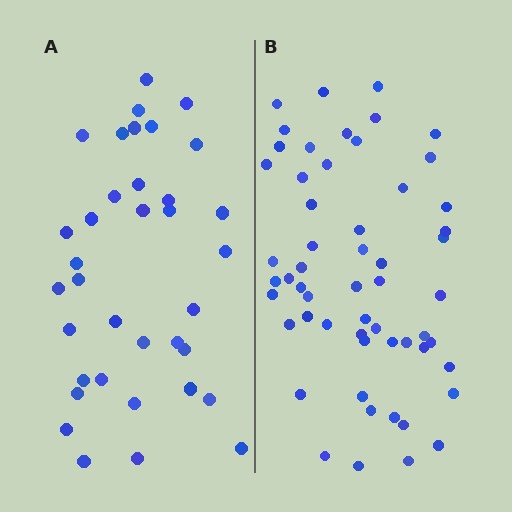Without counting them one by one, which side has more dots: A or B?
Region B (the right region) has more dots.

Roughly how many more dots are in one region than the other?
Region B has approximately 20 more dots than region A.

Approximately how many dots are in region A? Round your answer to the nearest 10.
About 40 dots. (The exact count is 36, which rounds to 40.)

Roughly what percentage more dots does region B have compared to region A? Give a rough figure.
About 55% more.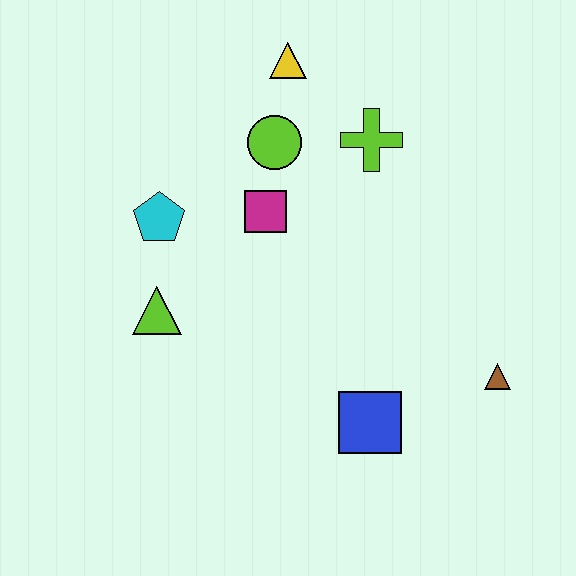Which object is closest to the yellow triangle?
The lime circle is closest to the yellow triangle.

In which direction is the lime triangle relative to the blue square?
The lime triangle is to the left of the blue square.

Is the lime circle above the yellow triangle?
No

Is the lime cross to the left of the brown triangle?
Yes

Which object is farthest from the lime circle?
The brown triangle is farthest from the lime circle.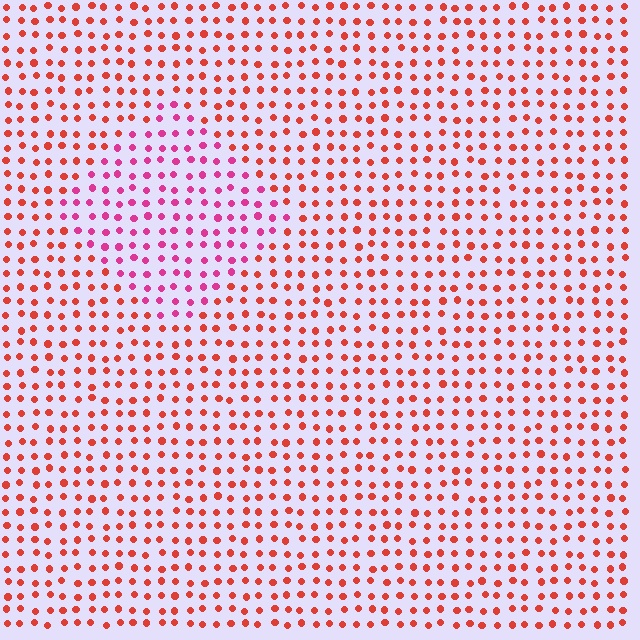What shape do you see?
I see a diamond.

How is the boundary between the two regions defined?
The boundary is defined purely by a slight shift in hue (about 37 degrees). Spacing, size, and orientation are identical on both sides.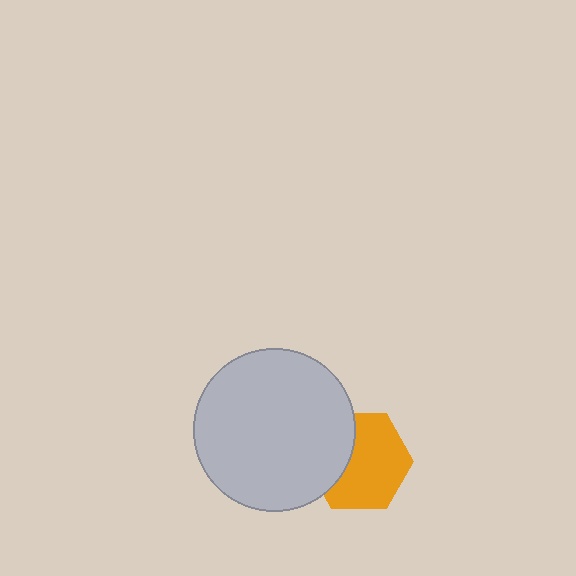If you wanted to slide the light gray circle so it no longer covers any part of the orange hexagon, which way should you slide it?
Slide it left — that is the most direct way to separate the two shapes.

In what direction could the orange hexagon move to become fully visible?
The orange hexagon could move right. That would shift it out from behind the light gray circle entirely.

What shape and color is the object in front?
The object in front is a light gray circle.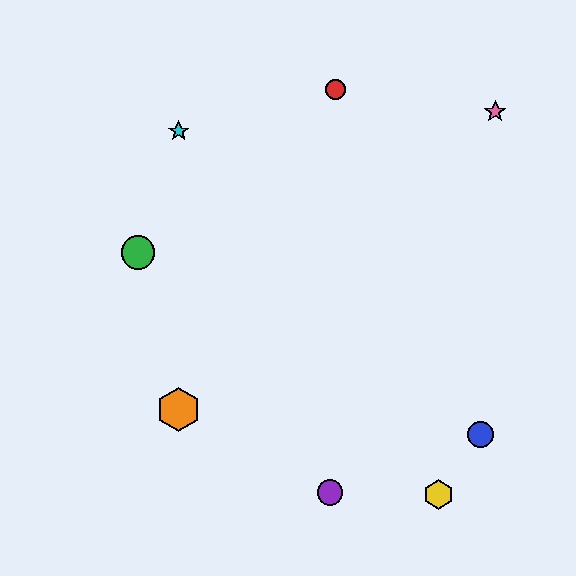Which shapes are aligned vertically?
The orange hexagon, the cyan star are aligned vertically.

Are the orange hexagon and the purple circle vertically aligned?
No, the orange hexagon is at x≈179 and the purple circle is at x≈330.